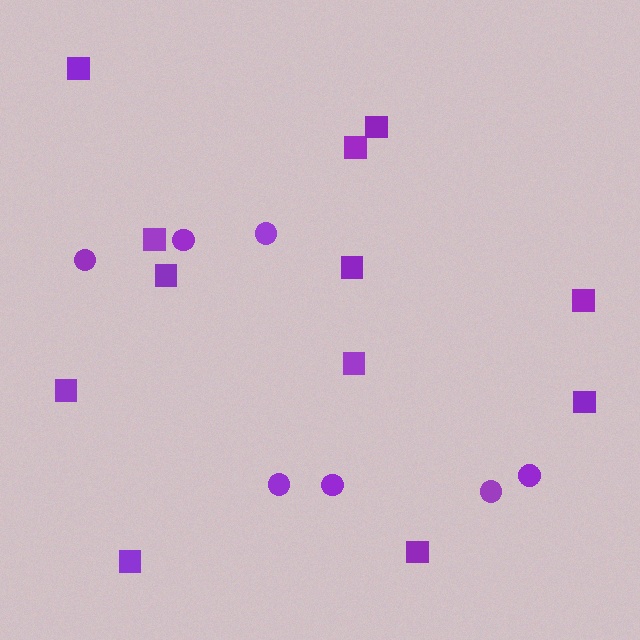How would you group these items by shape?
There are 2 groups: one group of squares (12) and one group of circles (7).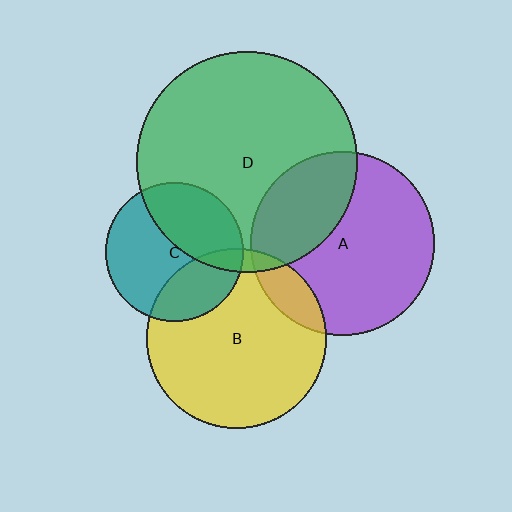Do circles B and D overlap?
Yes.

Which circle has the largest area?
Circle D (green).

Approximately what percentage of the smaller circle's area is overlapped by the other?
Approximately 5%.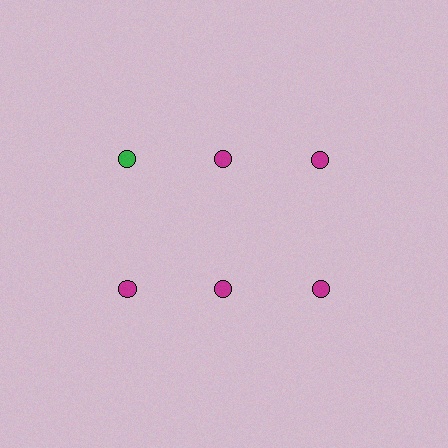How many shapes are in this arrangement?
There are 6 shapes arranged in a grid pattern.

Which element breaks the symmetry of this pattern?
The green circle in the top row, leftmost column breaks the symmetry. All other shapes are magenta circles.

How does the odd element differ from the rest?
It has a different color: green instead of magenta.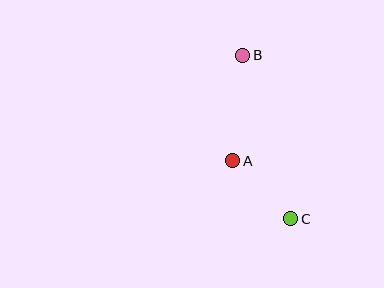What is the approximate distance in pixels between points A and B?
The distance between A and B is approximately 106 pixels.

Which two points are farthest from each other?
Points B and C are farthest from each other.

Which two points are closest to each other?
Points A and C are closest to each other.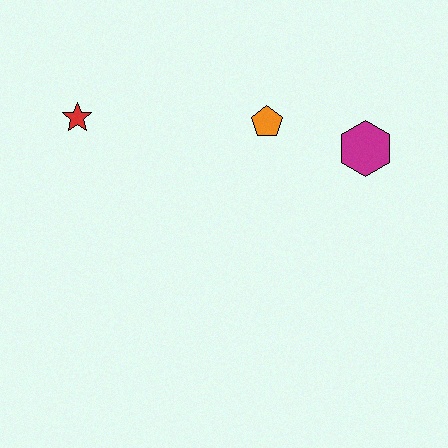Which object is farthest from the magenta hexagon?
The red star is farthest from the magenta hexagon.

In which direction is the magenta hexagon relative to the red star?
The magenta hexagon is to the right of the red star.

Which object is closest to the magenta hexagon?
The orange pentagon is closest to the magenta hexagon.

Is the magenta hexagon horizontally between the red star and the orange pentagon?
No